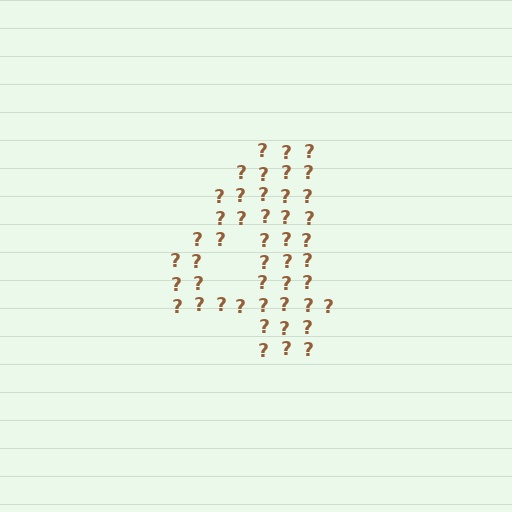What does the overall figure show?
The overall figure shows the digit 4.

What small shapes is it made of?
It is made of small question marks.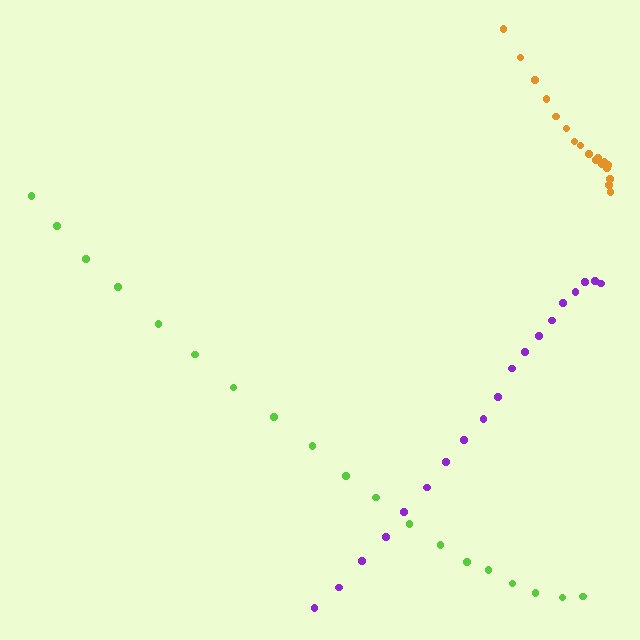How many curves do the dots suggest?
There are 3 distinct paths.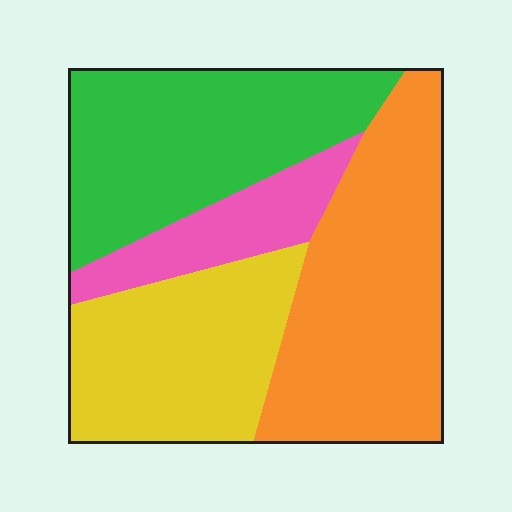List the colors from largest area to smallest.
From largest to smallest: orange, green, yellow, pink.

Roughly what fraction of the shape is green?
Green takes up between a quarter and a half of the shape.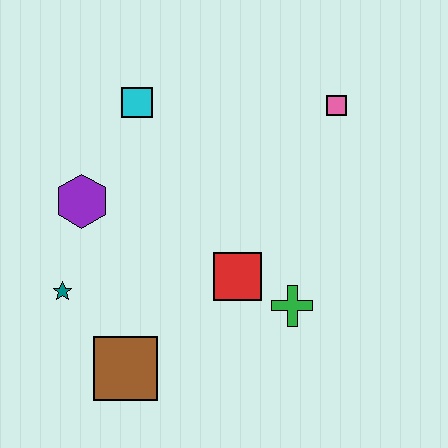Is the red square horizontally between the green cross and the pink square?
No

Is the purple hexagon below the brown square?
No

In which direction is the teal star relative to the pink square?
The teal star is to the left of the pink square.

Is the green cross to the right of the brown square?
Yes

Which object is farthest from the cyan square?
The brown square is farthest from the cyan square.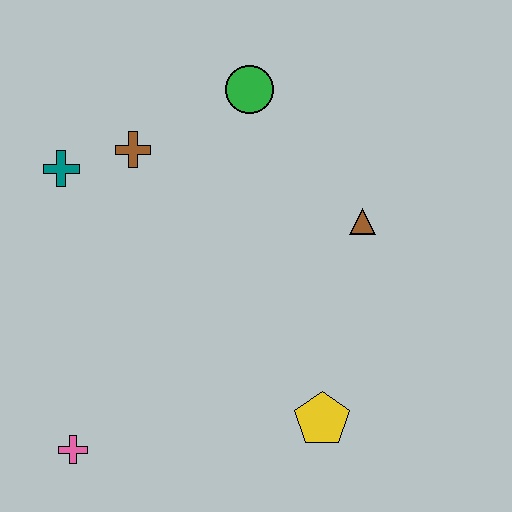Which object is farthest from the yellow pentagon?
The teal cross is farthest from the yellow pentagon.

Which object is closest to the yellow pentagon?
The brown triangle is closest to the yellow pentagon.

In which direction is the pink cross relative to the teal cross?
The pink cross is below the teal cross.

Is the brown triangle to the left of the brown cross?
No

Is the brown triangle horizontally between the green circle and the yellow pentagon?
No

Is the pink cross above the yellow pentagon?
No